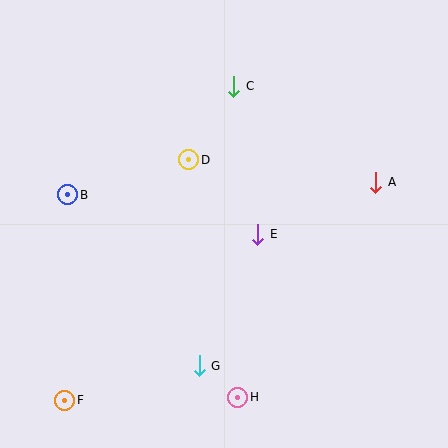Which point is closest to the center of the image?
Point E at (258, 234) is closest to the center.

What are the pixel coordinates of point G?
Point G is at (199, 366).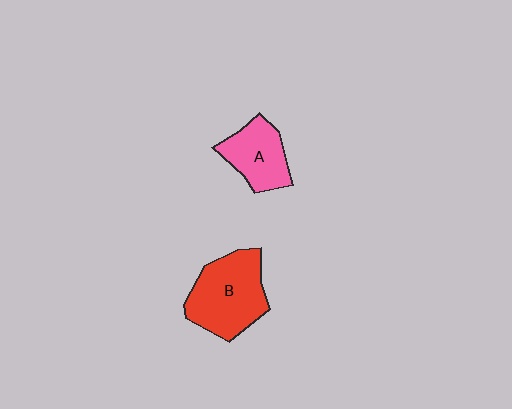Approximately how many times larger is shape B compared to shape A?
Approximately 1.5 times.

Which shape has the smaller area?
Shape A (pink).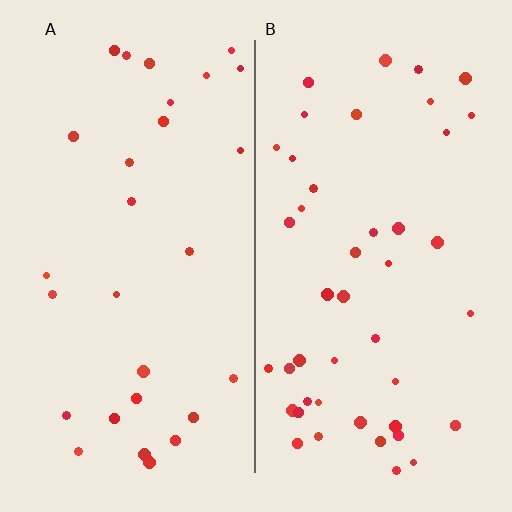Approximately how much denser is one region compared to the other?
Approximately 1.6× — region B over region A.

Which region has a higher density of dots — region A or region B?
B (the right).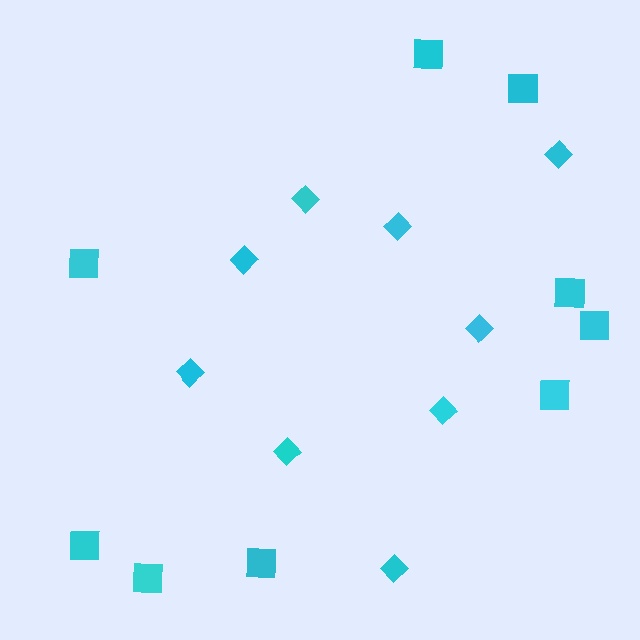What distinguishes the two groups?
There are 2 groups: one group of squares (9) and one group of diamonds (9).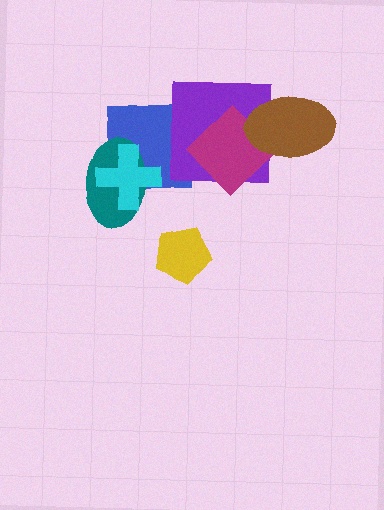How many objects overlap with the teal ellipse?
2 objects overlap with the teal ellipse.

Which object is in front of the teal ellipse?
The cyan cross is in front of the teal ellipse.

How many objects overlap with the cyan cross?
2 objects overlap with the cyan cross.